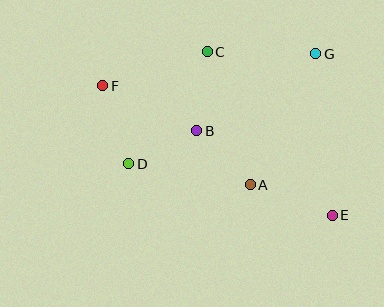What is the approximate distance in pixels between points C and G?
The distance between C and G is approximately 108 pixels.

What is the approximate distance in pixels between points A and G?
The distance between A and G is approximately 147 pixels.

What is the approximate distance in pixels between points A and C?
The distance between A and C is approximately 140 pixels.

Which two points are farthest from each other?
Points E and F are farthest from each other.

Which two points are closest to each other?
Points B and D are closest to each other.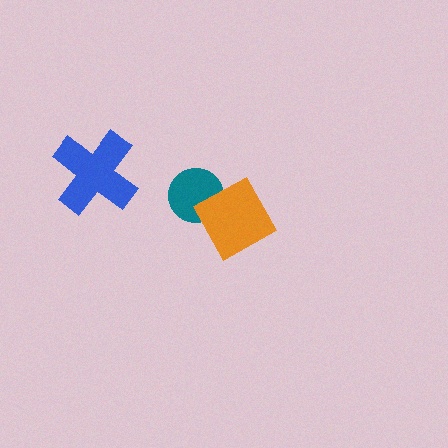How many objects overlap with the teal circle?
1 object overlaps with the teal circle.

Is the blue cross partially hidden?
No, no other shape covers it.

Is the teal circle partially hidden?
Yes, it is partially covered by another shape.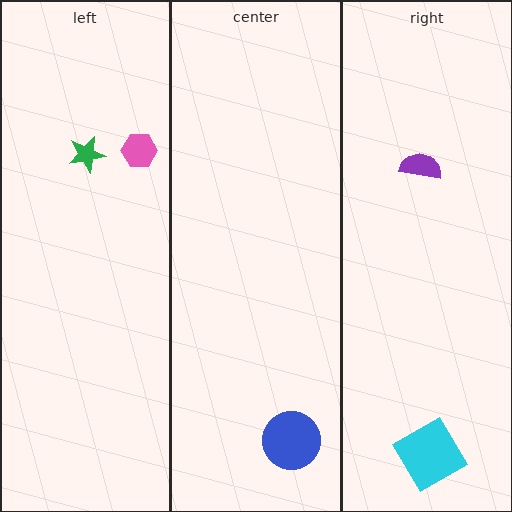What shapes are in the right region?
The purple semicircle, the cyan diamond.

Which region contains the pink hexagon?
The left region.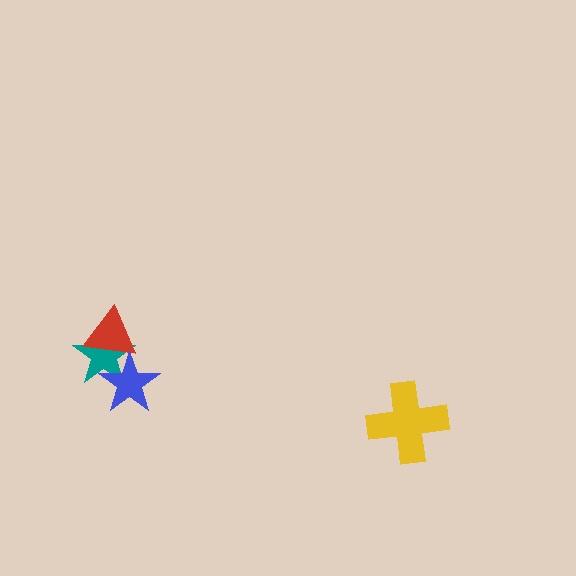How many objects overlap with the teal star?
2 objects overlap with the teal star.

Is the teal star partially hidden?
Yes, it is partially covered by another shape.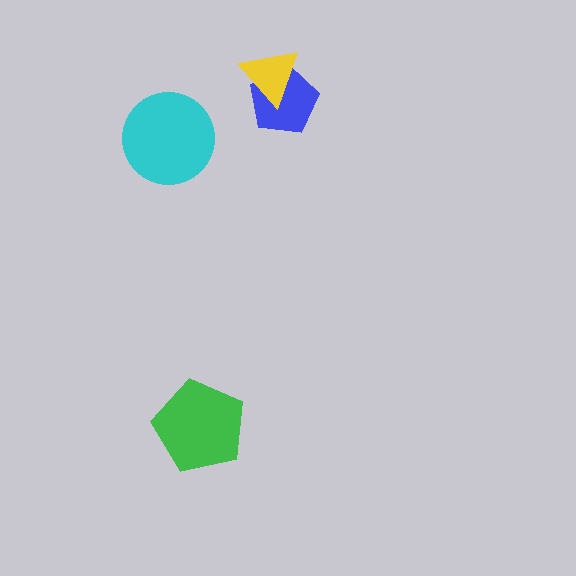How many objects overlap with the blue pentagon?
1 object overlaps with the blue pentagon.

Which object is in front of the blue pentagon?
The yellow triangle is in front of the blue pentagon.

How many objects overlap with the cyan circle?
0 objects overlap with the cyan circle.